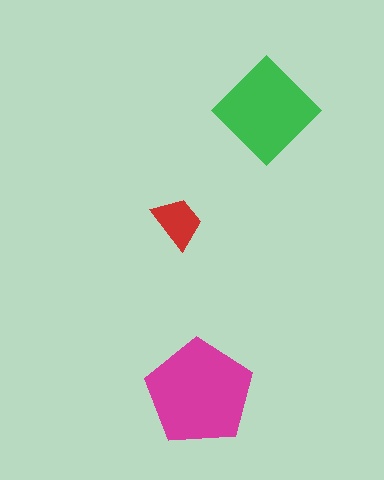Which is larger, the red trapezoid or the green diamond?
The green diamond.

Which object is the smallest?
The red trapezoid.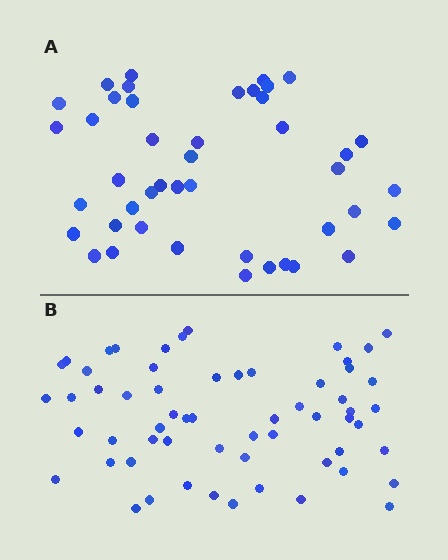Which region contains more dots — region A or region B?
Region B (the bottom region) has more dots.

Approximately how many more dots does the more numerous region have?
Region B has approximately 15 more dots than region A.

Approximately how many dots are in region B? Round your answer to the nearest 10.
About 60 dots.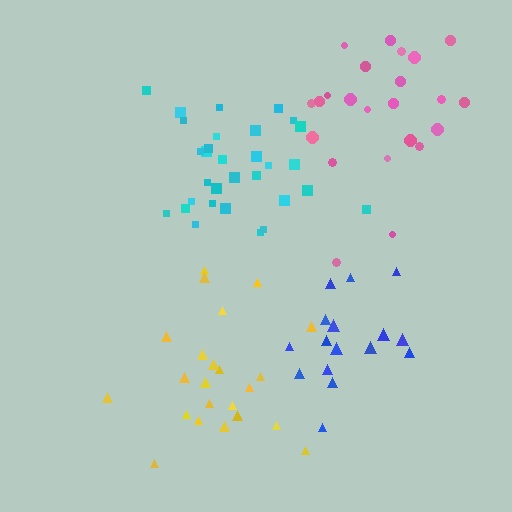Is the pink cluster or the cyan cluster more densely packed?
Cyan.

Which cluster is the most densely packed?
Cyan.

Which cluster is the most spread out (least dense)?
Pink.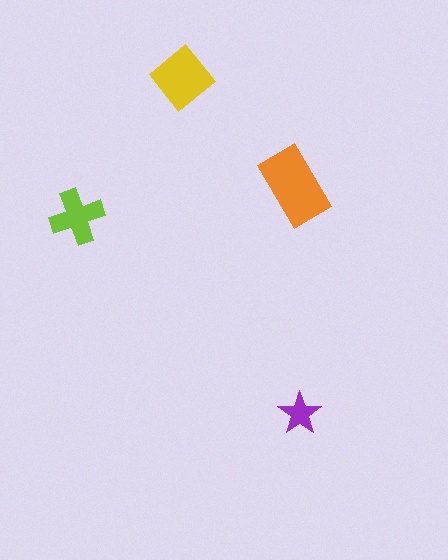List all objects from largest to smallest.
The orange rectangle, the yellow diamond, the lime cross, the purple star.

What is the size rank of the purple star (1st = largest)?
4th.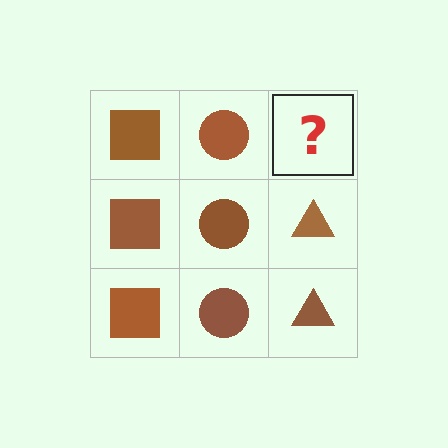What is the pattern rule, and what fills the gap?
The rule is that each column has a consistent shape. The gap should be filled with a brown triangle.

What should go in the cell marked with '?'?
The missing cell should contain a brown triangle.